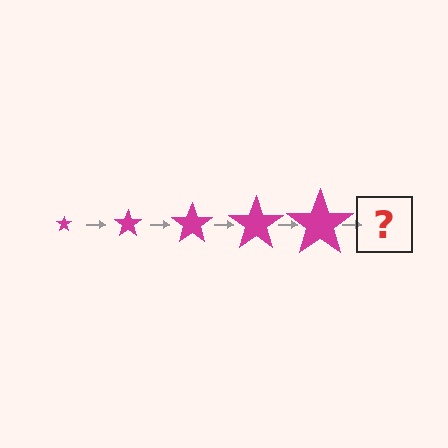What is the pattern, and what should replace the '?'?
The pattern is that the star gets progressively larger each step. The '?' should be a magenta star, larger than the previous one.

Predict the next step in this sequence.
The next step is a magenta star, larger than the previous one.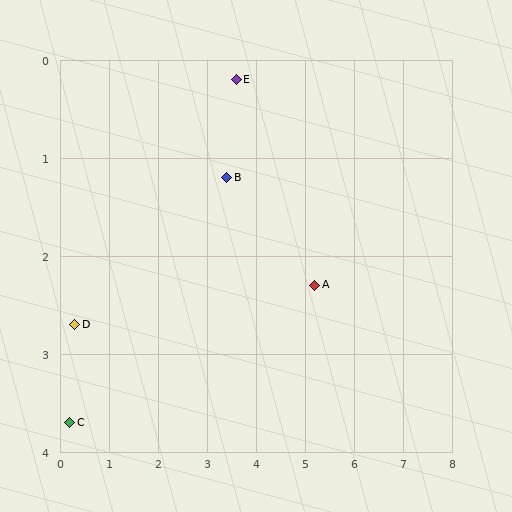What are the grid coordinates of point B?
Point B is at approximately (3.4, 1.2).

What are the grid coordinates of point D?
Point D is at approximately (0.3, 2.7).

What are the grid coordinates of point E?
Point E is at approximately (3.6, 0.2).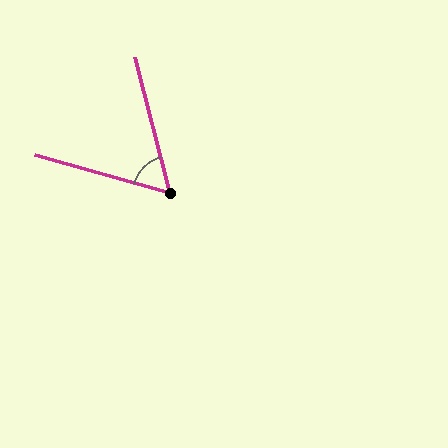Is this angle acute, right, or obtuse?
It is acute.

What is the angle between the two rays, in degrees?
Approximately 60 degrees.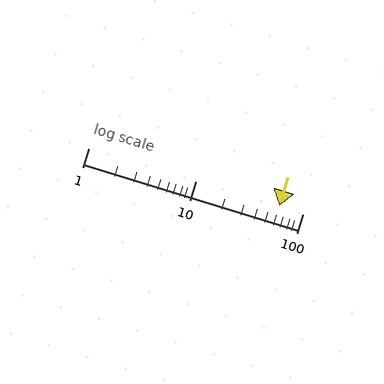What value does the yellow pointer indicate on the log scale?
The pointer indicates approximately 61.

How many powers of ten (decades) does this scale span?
The scale spans 2 decades, from 1 to 100.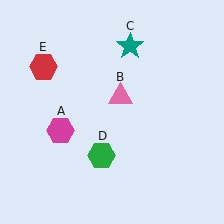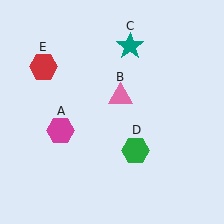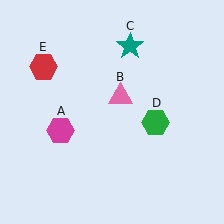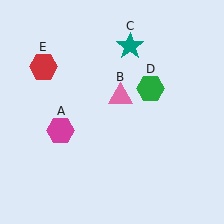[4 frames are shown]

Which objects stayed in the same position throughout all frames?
Magenta hexagon (object A) and pink triangle (object B) and teal star (object C) and red hexagon (object E) remained stationary.